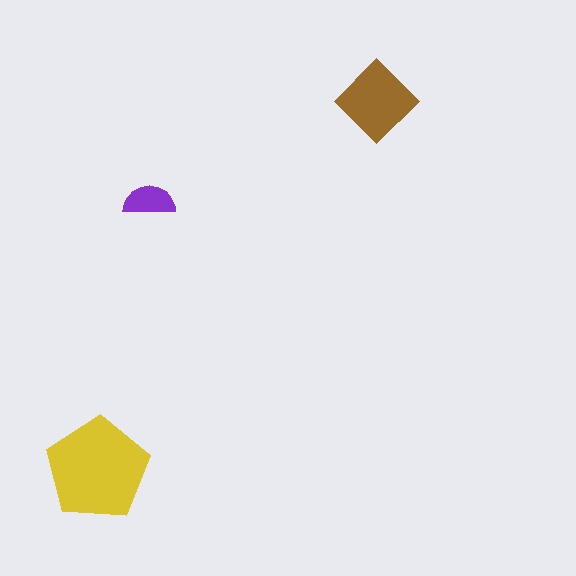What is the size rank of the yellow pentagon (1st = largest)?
1st.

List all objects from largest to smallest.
The yellow pentagon, the brown diamond, the purple semicircle.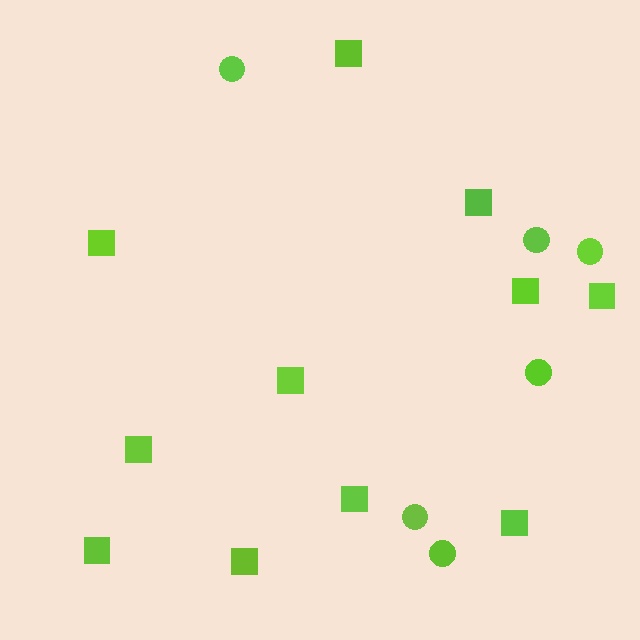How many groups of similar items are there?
There are 2 groups: one group of squares (11) and one group of circles (6).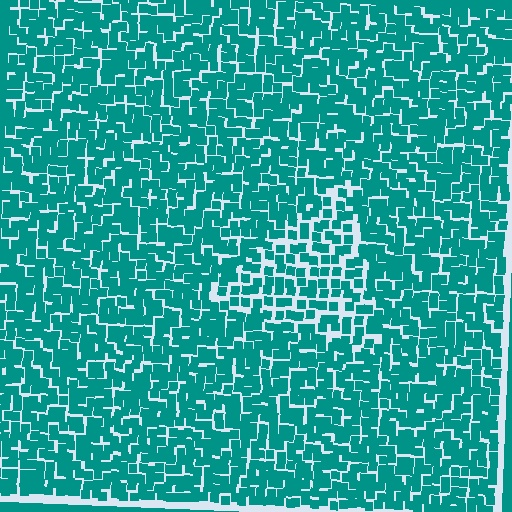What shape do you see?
I see a triangle.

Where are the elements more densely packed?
The elements are more densely packed outside the triangle boundary.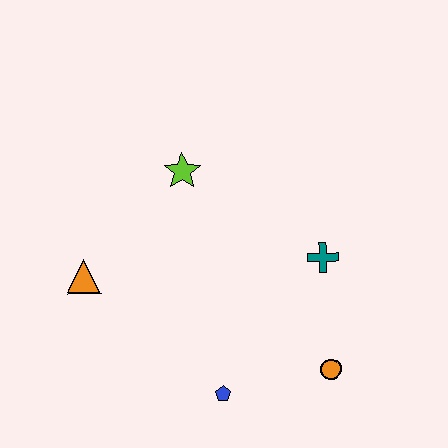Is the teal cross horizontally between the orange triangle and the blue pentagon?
No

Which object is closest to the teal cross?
The orange circle is closest to the teal cross.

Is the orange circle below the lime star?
Yes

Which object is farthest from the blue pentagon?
The lime star is farthest from the blue pentagon.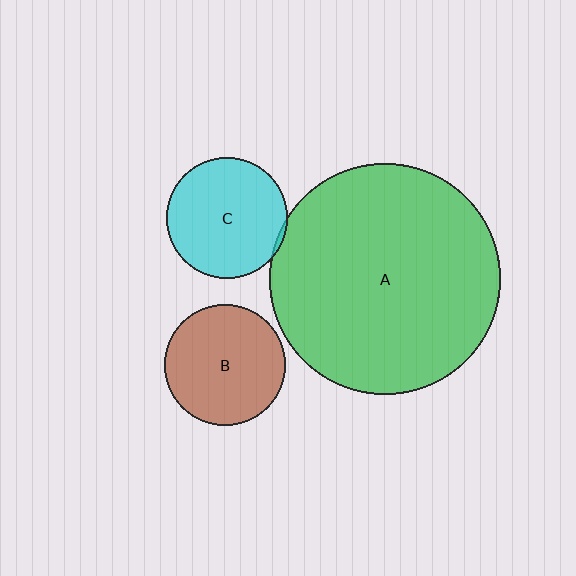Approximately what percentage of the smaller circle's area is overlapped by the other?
Approximately 5%.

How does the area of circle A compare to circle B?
Approximately 3.7 times.